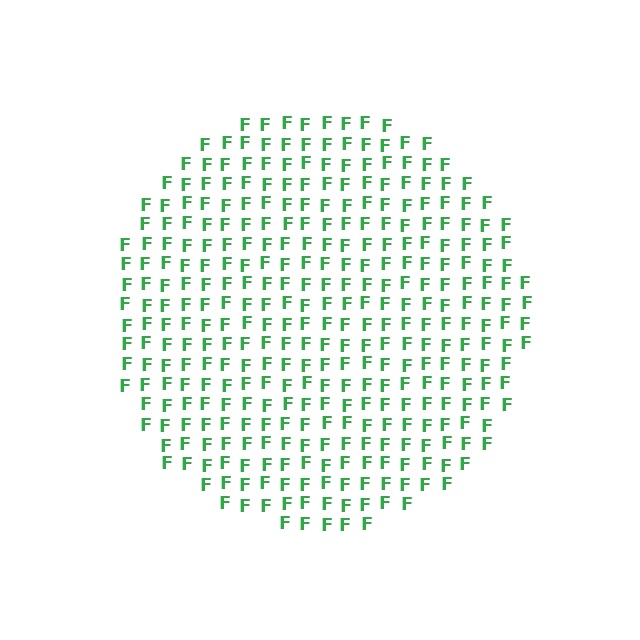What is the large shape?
The large shape is a circle.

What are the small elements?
The small elements are letter F's.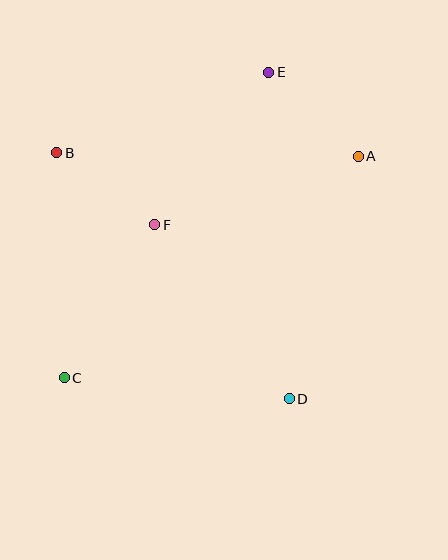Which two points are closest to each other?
Points B and F are closest to each other.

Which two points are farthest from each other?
Points A and C are farthest from each other.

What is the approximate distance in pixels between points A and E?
The distance between A and E is approximately 123 pixels.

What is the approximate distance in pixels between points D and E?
The distance between D and E is approximately 328 pixels.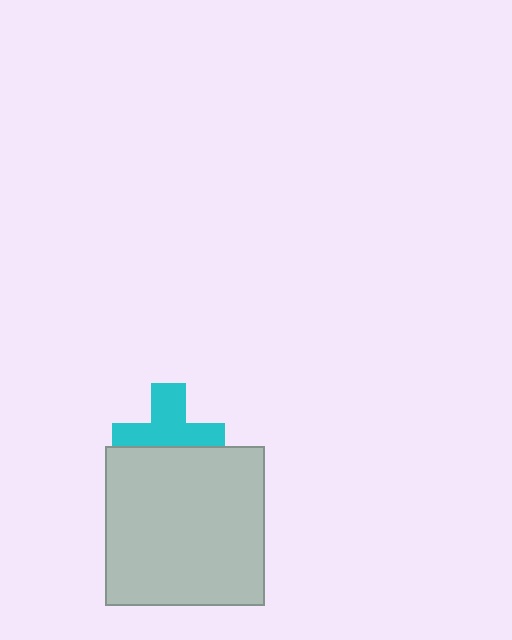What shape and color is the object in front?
The object in front is a light gray square.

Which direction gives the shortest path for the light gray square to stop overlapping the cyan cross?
Moving down gives the shortest separation.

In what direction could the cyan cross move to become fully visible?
The cyan cross could move up. That would shift it out from behind the light gray square entirely.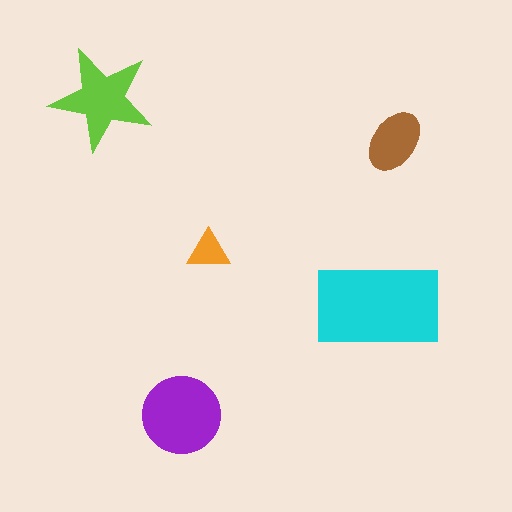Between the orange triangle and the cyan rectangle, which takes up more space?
The cyan rectangle.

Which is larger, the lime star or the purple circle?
The purple circle.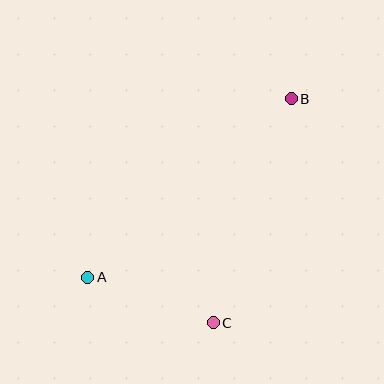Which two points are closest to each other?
Points A and C are closest to each other.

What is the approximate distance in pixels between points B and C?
The distance between B and C is approximately 237 pixels.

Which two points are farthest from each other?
Points A and B are farthest from each other.